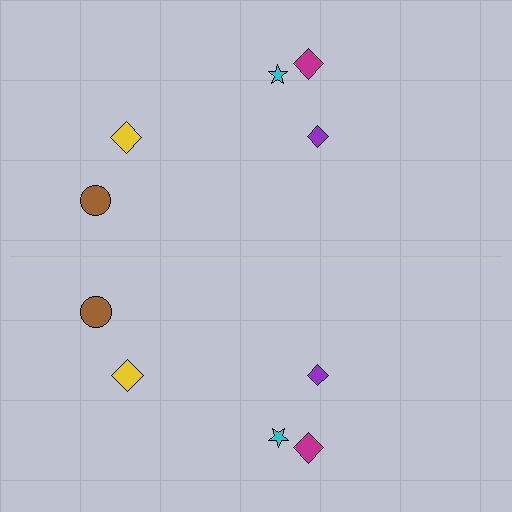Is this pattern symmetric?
Yes, this pattern has bilateral (reflection) symmetry.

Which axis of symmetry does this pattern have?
The pattern has a horizontal axis of symmetry running through the center of the image.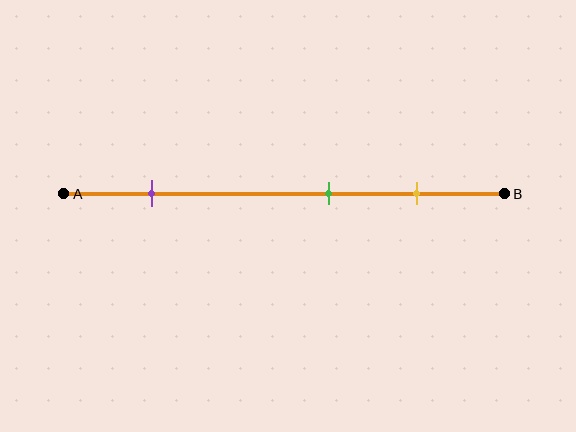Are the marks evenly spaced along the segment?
No, the marks are not evenly spaced.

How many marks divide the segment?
There are 3 marks dividing the segment.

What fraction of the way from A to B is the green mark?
The green mark is approximately 60% (0.6) of the way from A to B.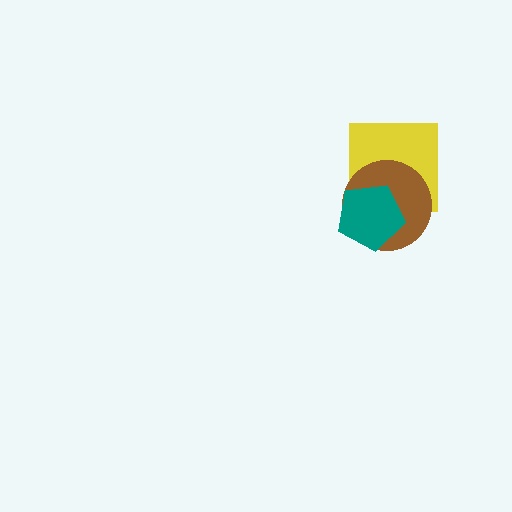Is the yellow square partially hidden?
Yes, it is partially covered by another shape.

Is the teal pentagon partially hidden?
No, no other shape covers it.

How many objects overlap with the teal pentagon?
2 objects overlap with the teal pentagon.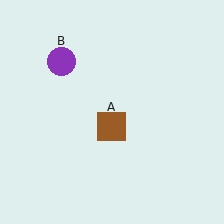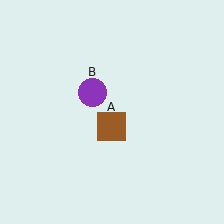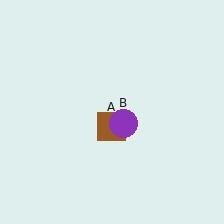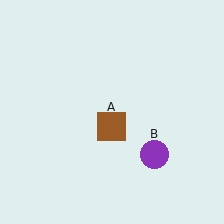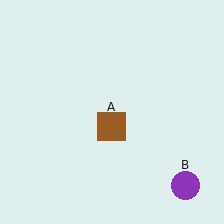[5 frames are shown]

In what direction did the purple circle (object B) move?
The purple circle (object B) moved down and to the right.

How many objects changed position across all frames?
1 object changed position: purple circle (object B).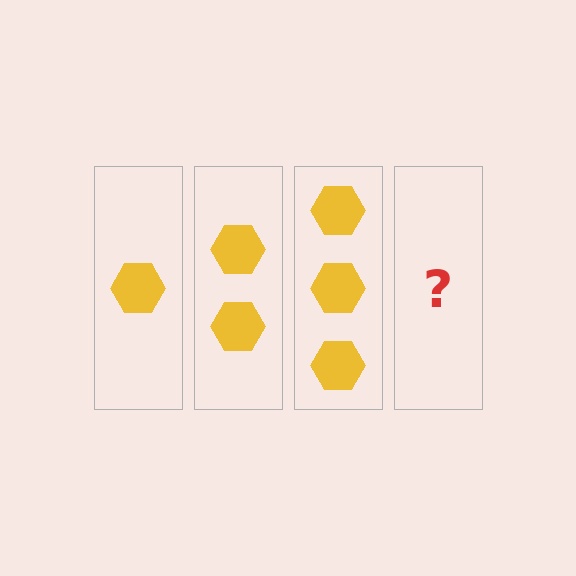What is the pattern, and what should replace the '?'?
The pattern is that each step adds one more hexagon. The '?' should be 4 hexagons.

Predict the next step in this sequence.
The next step is 4 hexagons.